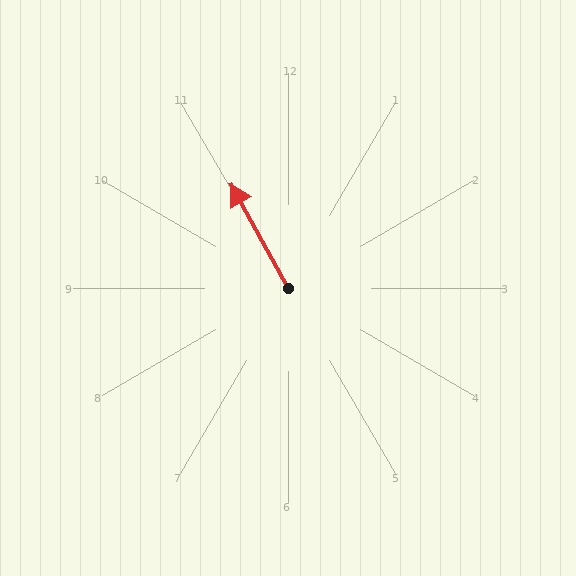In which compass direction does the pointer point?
Northwest.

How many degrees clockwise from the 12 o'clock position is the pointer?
Approximately 331 degrees.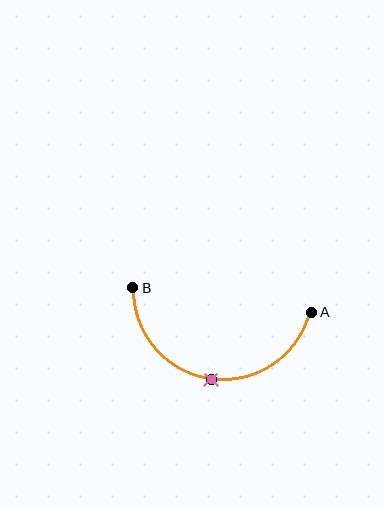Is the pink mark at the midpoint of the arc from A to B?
Yes. The pink mark lies on the arc at equal arc-length from both A and B — it is the arc midpoint.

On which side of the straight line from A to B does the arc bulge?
The arc bulges below the straight line connecting A and B.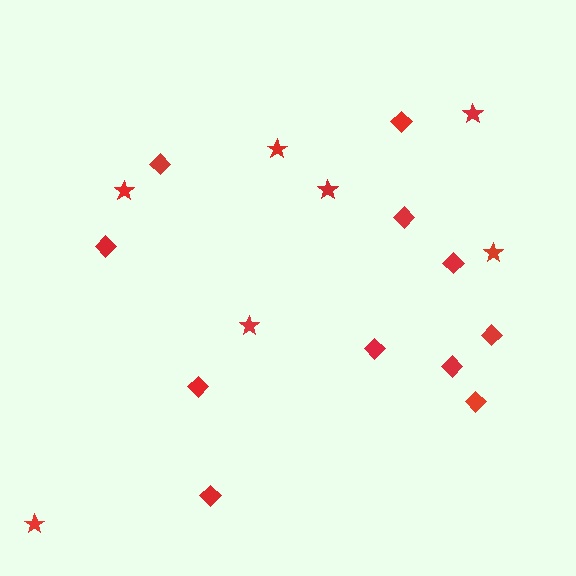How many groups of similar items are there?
There are 2 groups: one group of diamonds (11) and one group of stars (7).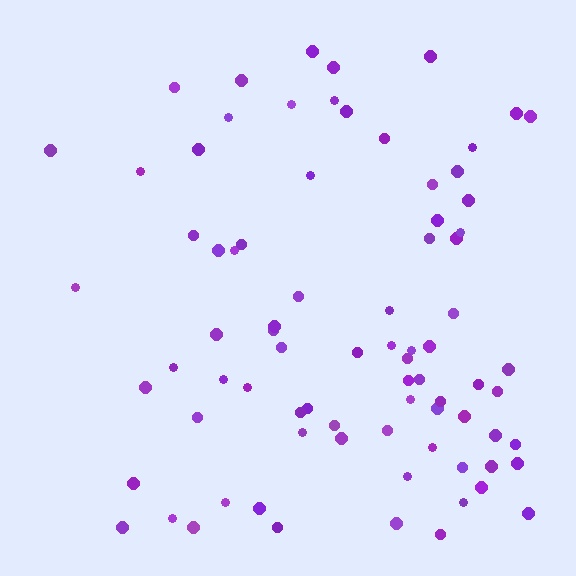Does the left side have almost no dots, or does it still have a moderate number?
Still a moderate number, just noticeably fewer than the right.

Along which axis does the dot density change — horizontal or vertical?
Horizontal.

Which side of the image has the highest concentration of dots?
The right.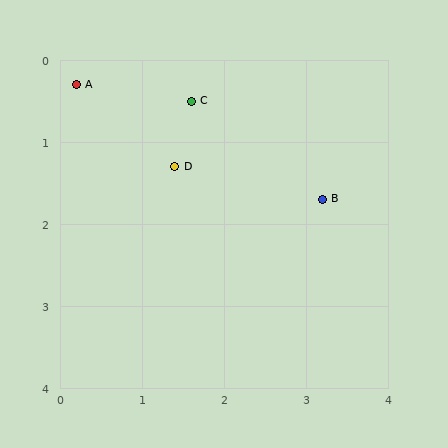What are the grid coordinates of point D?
Point D is at approximately (1.4, 1.3).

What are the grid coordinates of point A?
Point A is at approximately (0.2, 0.3).